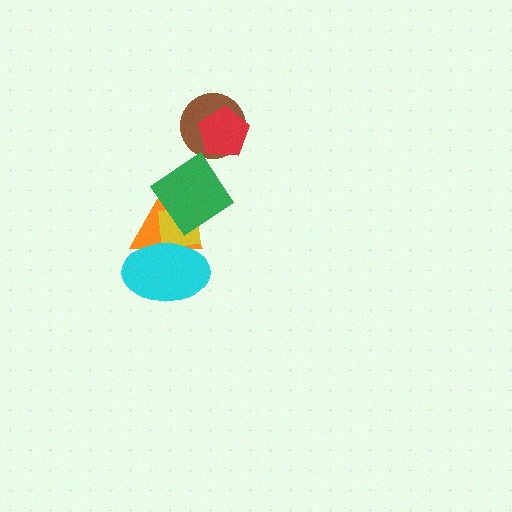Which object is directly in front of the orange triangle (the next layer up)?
The yellow square is directly in front of the orange triangle.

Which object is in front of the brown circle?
The red pentagon is in front of the brown circle.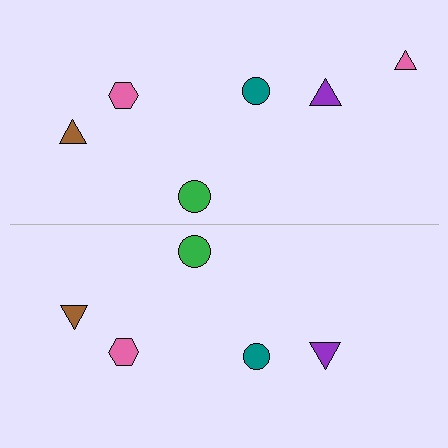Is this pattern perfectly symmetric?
No, the pattern is not perfectly symmetric. A pink triangle is missing from the bottom side.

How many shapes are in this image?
There are 11 shapes in this image.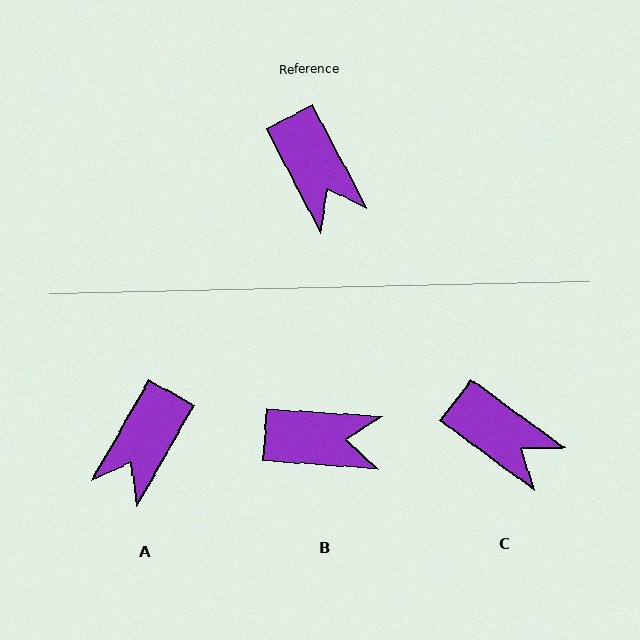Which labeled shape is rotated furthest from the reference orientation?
B, about 59 degrees away.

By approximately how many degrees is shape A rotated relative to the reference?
Approximately 57 degrees clockwise.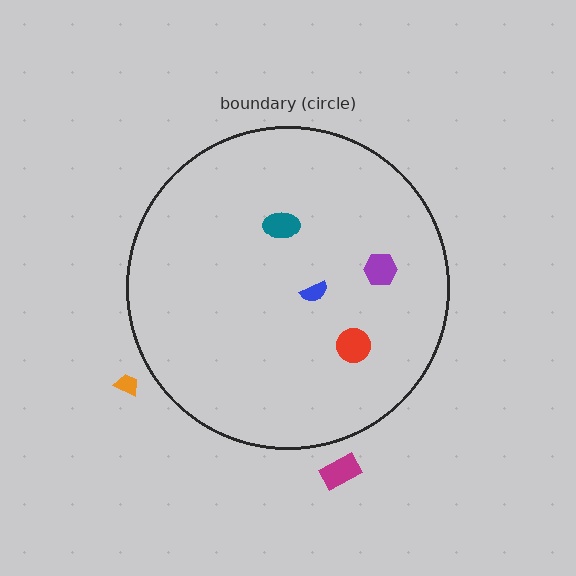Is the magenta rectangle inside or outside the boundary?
Outside.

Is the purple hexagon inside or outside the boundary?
Inside.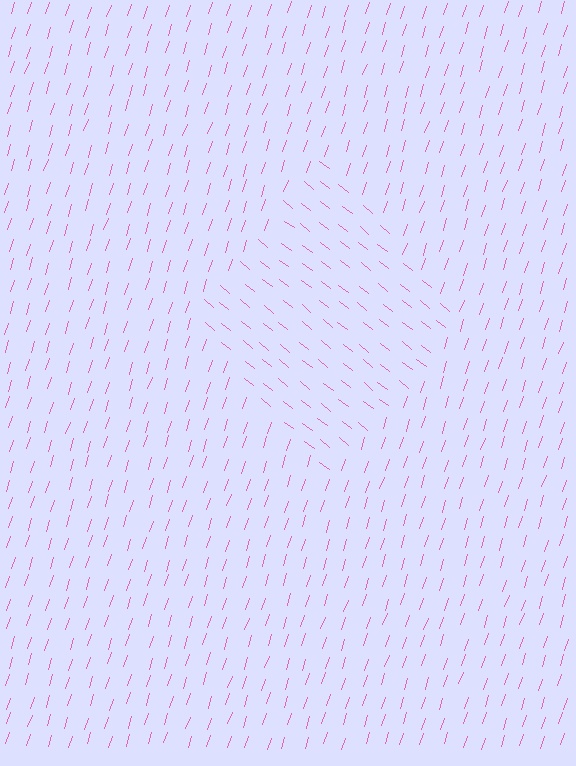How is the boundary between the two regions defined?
The boundary is defined purely by a change in line orientation (approximately 70 degrees difference). All lines are the same color and thickness.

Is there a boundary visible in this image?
Yes, there is a texture boundary formed by a change in line orientation.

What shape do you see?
I see a diamond.